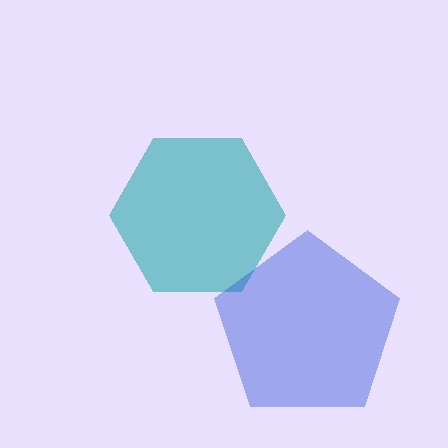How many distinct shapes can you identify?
There are 2 distinct shapes: a teal hexagon, a blue pentagon.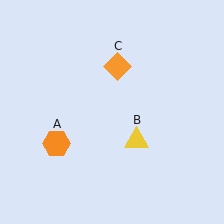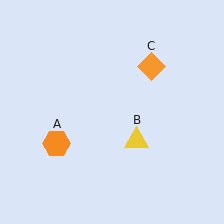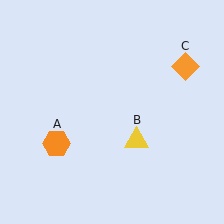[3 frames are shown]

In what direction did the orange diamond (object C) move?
The orange diamond (object C) moved right.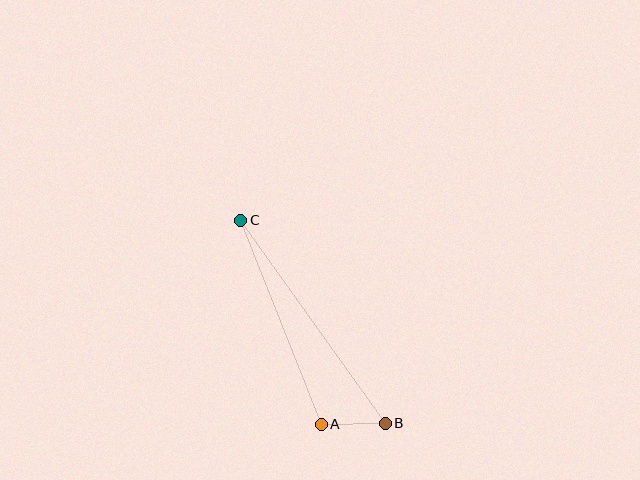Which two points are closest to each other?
Points A and B are closest to each other.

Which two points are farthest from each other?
Points B and C are farthest from each other.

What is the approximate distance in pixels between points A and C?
The distance between A and C is approximately 219 pixels.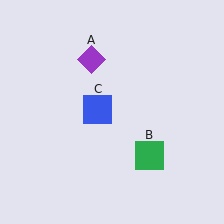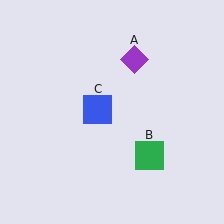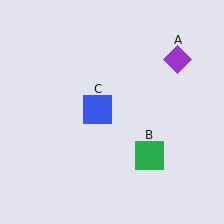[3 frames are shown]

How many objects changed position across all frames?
1 object changed position: purple diamond (object A).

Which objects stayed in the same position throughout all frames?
Green square (object B) and blue square (object C) remained stationary.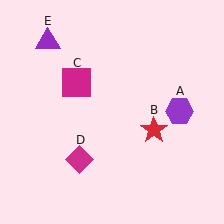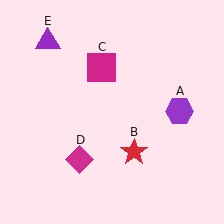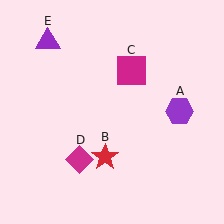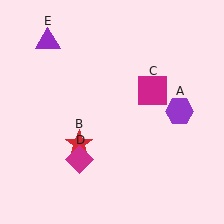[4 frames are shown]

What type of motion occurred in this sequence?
The red star (object B), magenta square (object C) rotated clockwise around the center of the scene.